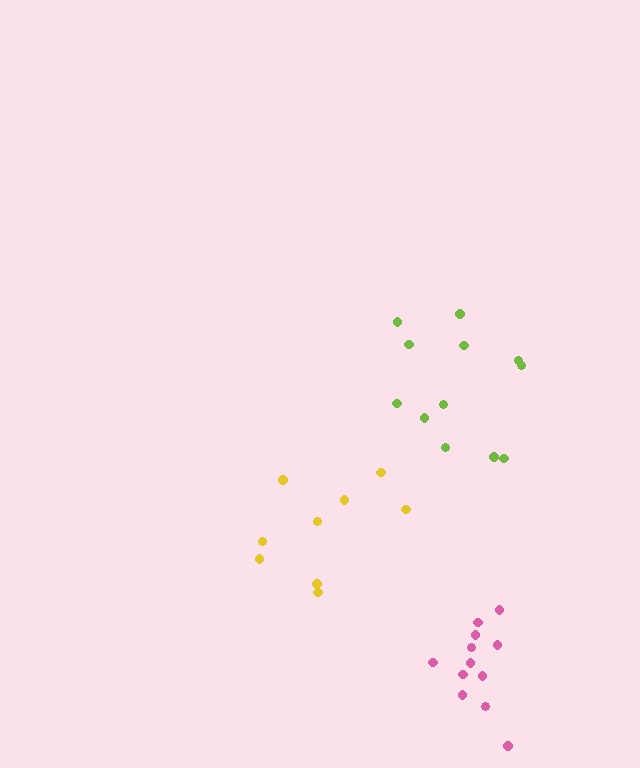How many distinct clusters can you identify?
There are 3 distinct clusters.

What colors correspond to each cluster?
The clusters are colored: yellow, lime, pink.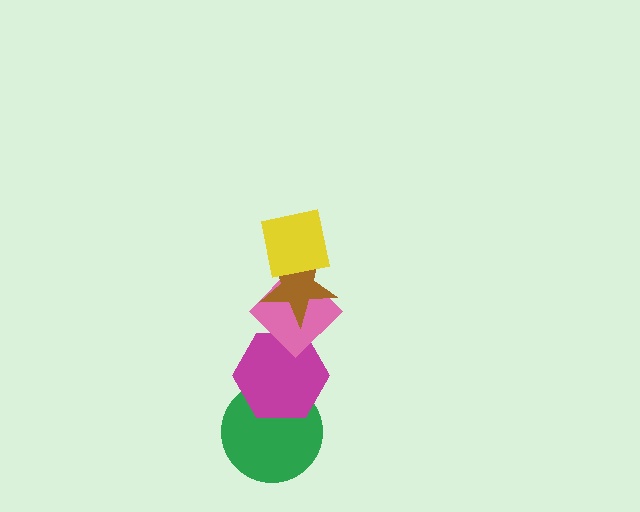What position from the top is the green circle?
The green circle is 5th from the top.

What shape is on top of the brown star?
The yellow square is on top of the brown star.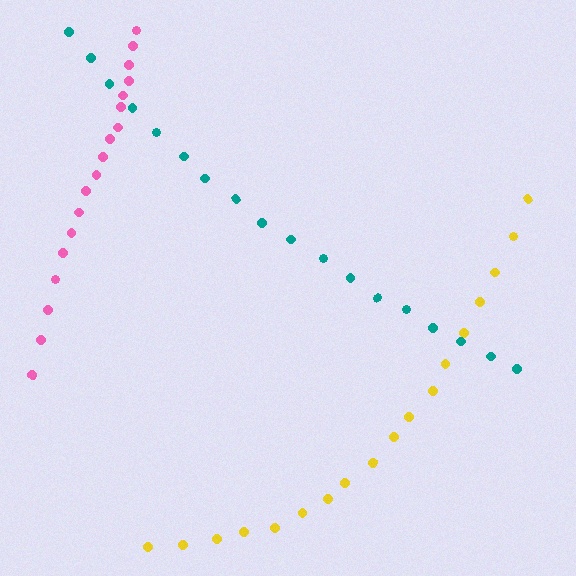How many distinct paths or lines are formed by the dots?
There are 3 distinct paths.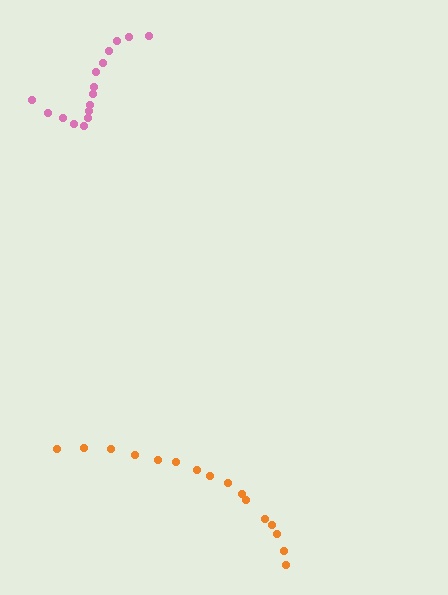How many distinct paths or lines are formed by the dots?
There are 2 distinct paths.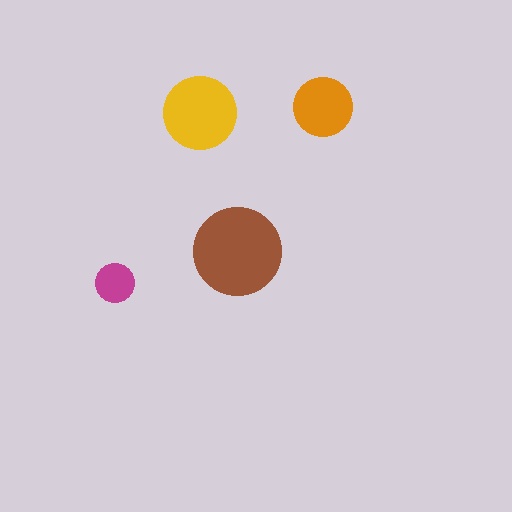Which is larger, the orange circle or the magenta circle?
The orange one.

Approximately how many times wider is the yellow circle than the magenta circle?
About 2 times wider.